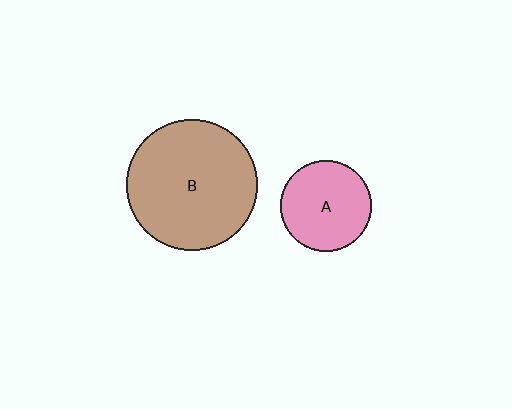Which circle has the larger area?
Circle B (brown).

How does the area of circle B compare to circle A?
Approximately 2.1 times.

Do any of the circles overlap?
No, none of the circles overlap.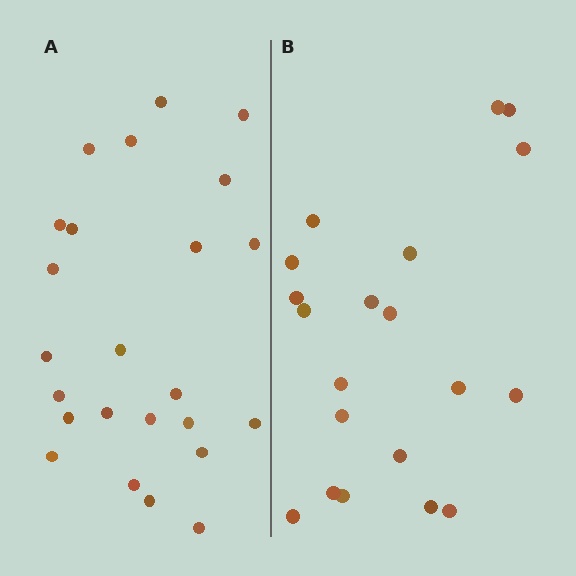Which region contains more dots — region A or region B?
Region A (the left region) has more dots.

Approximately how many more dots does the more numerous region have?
Region A has about 4 more dots than region B.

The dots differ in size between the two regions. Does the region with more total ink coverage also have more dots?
No. Region B has more total ink coverage because its dots are larger, but region A actually contains more individual dots. Total area can be misleading — the number of items is what matters here.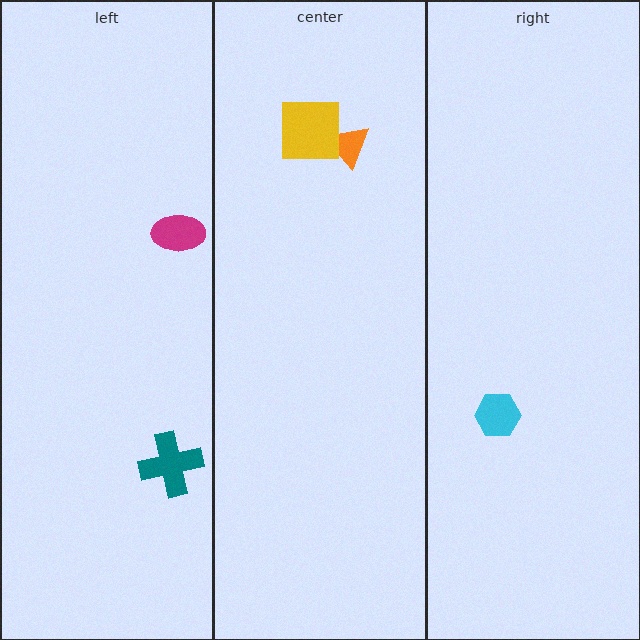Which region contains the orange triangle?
The center region.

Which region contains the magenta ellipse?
The left region.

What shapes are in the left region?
The magenta ellipse, the teal cross.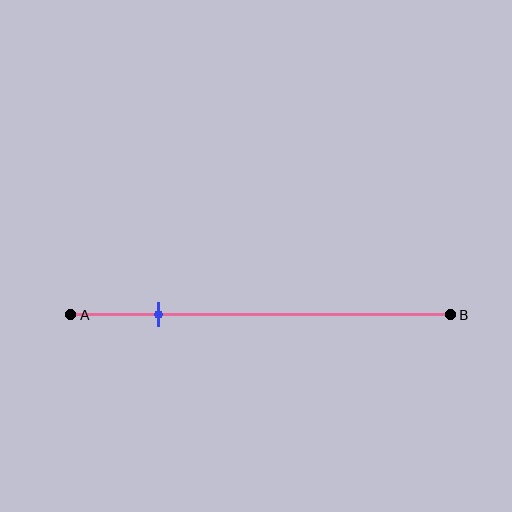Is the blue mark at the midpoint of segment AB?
No, the mark is at about 25% from A, not at the 50% midpoint.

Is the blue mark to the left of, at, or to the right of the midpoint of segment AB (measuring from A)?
The blue mark is to the left of the midpoint of segment AB.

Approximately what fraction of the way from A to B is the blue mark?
The blue mark is approximately 25% of the way from A to B.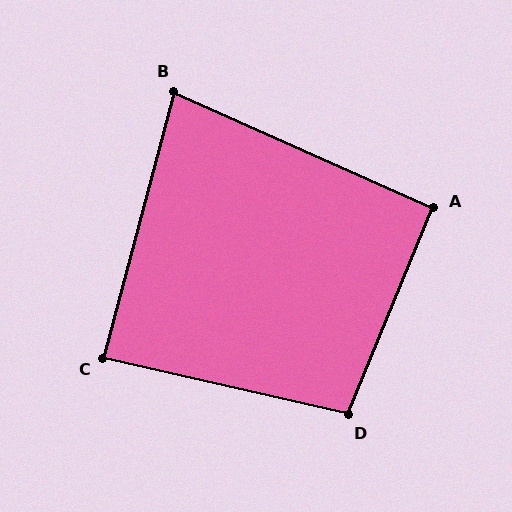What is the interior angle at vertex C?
Approximately 88 degrees (approximately right).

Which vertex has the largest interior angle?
D, at approximately 99 degrees.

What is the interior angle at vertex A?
Approximately 92 degrees (approximately right).